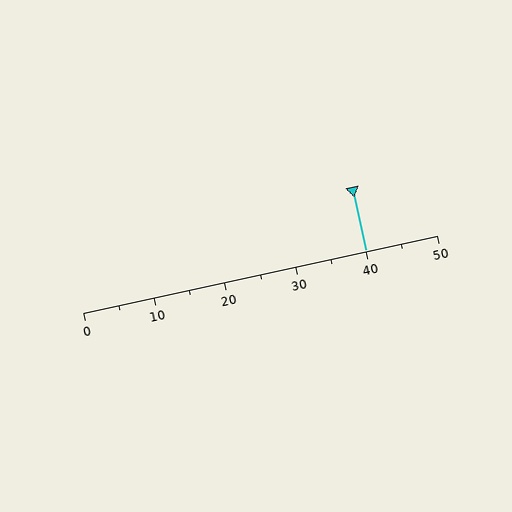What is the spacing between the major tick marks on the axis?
The major ticks are spaced 10 apart.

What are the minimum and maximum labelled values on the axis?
The axis runs from 0 to 50.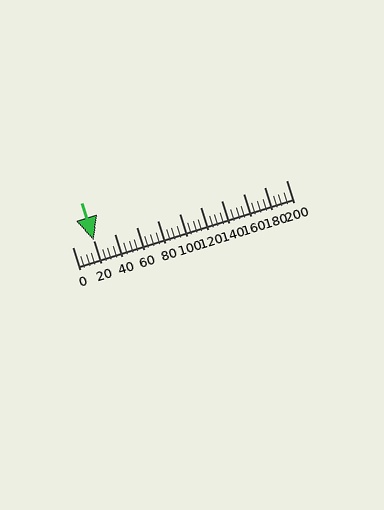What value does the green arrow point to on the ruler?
The green arrow points to approximately 20.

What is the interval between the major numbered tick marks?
The major tick marks are spaced 20 units apart.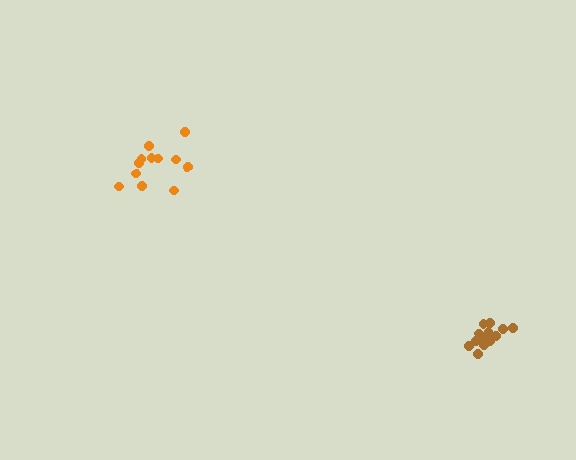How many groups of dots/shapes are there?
There are 2 groups.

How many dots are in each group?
Group 1: 16 dots, Group 2: 12 dots (28 total).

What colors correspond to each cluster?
The clusters are colored: brown, orange.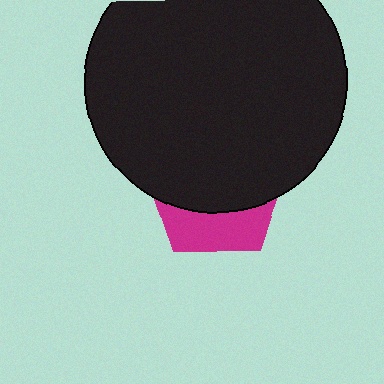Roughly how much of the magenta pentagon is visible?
A small part of it is visible (roughly 32%).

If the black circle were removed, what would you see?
You would see the complete magenta pentagon.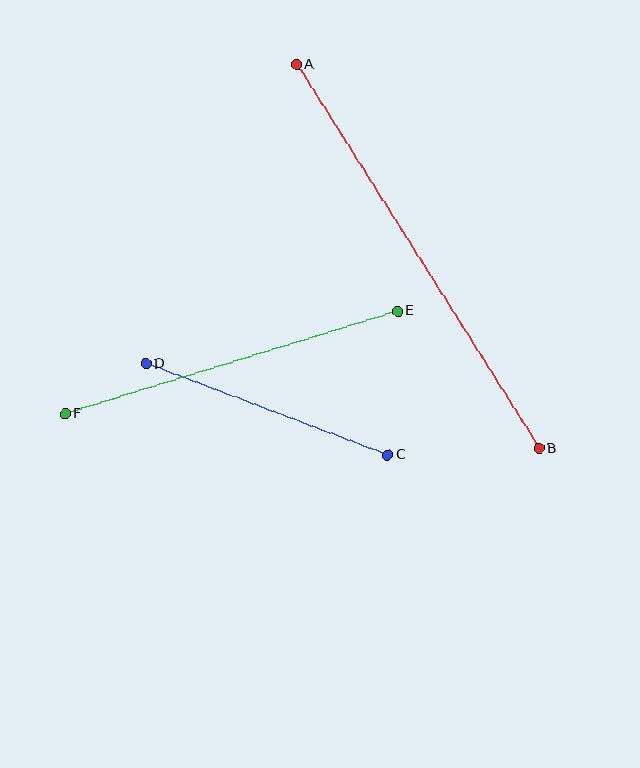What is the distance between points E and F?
The distance is approximately 348 pixels.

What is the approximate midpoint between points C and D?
The midpoint is at approximately (267, 409) pixels.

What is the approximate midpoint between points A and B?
The midpoint is at approximately (418, 257) pixels.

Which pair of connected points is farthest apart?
Points A and B are farthest apart.